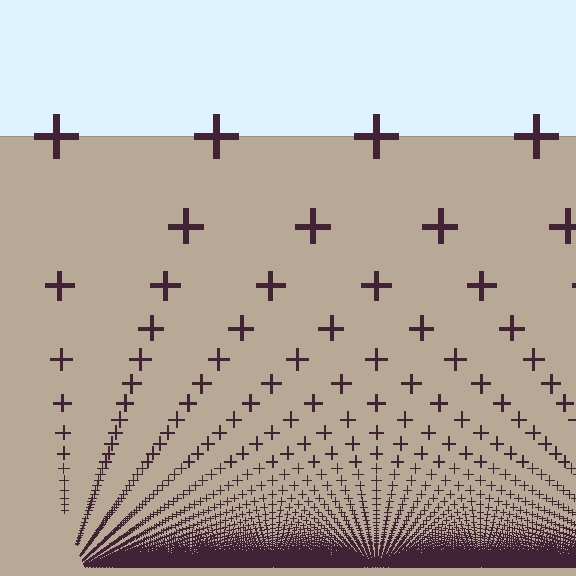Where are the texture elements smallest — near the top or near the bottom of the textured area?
Near the bottom.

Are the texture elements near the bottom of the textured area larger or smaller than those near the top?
Smaller. The gradient is inverted — elements near the bottom are smaller and denser.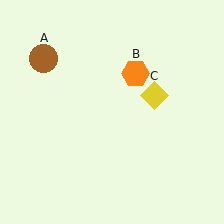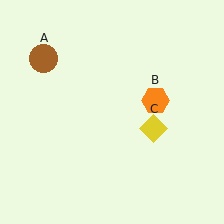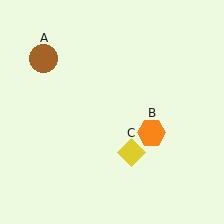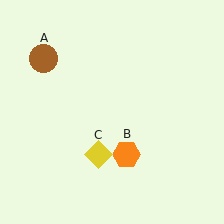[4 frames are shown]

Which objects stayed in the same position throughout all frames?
Brown circle (object A) remained stationary.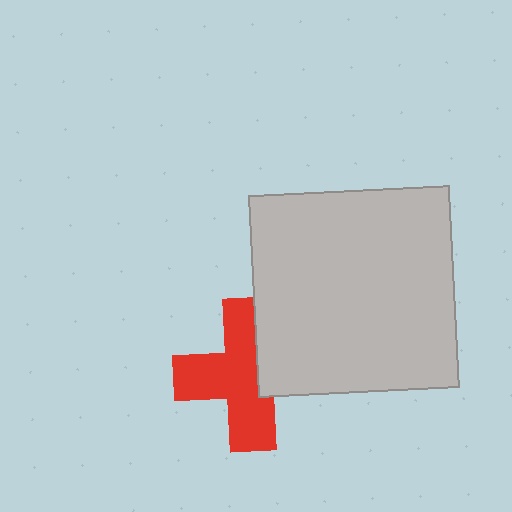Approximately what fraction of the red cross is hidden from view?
Roughly 33% of the red cross is hidden behind the light gray square.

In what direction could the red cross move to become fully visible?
The red cross could move left. That would shift it out from behind the light gray square entirely.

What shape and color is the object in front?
The object in front is a light gray square.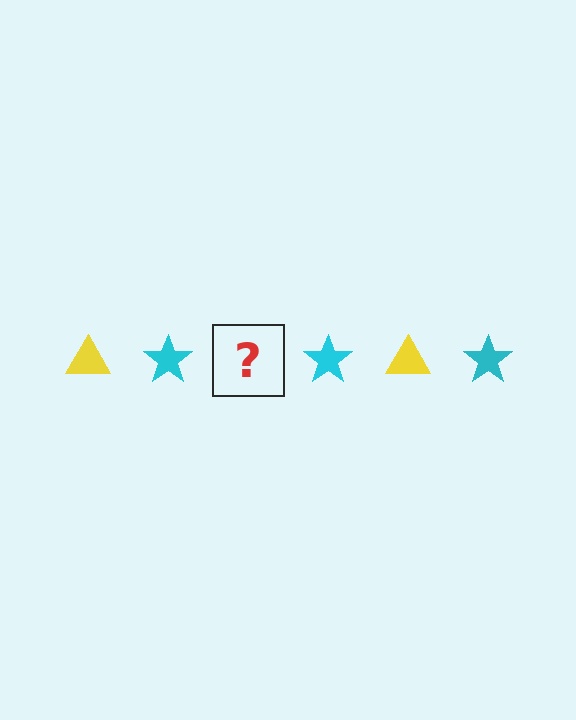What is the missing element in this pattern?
The missing element is a yellow triangle.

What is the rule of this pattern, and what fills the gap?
The rule is that the pattern alternates between yellow triangle and cyan star. The gap should be filled with a yellow triangle.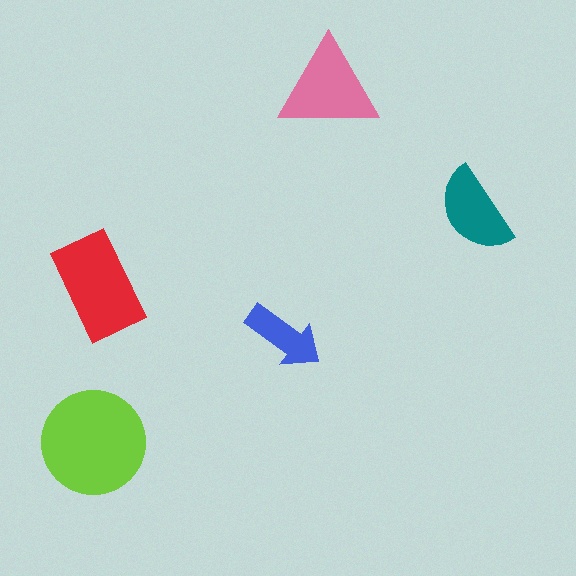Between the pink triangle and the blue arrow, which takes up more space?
The pink triangle.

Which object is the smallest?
The blue arrow.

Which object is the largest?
The lime circle.